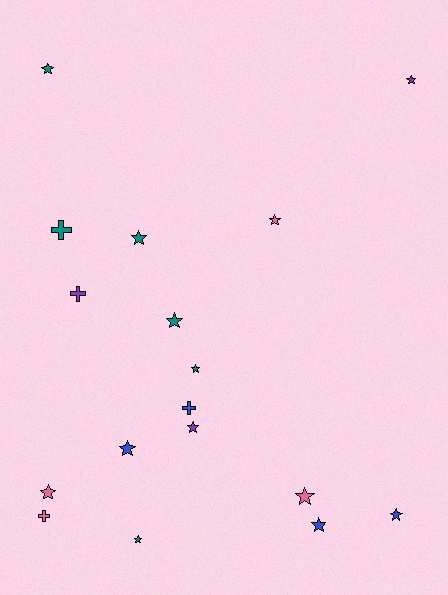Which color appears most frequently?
Teal, with 6 objects.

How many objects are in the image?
There are 17 objects.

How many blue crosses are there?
There is 1 blue cross.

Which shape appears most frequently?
Star, with 13 objects.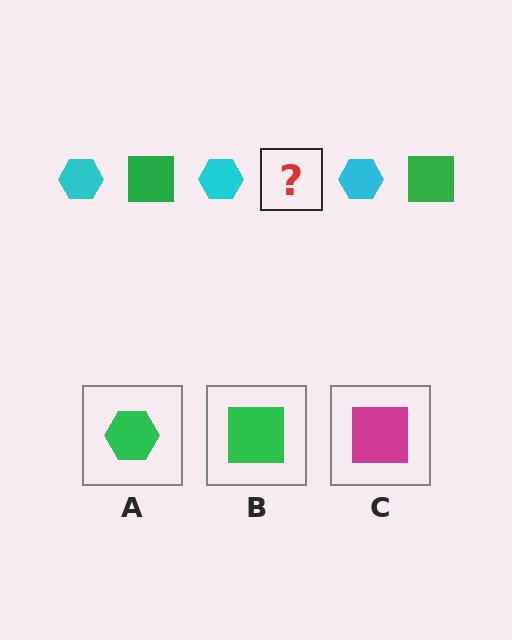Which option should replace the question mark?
Option B.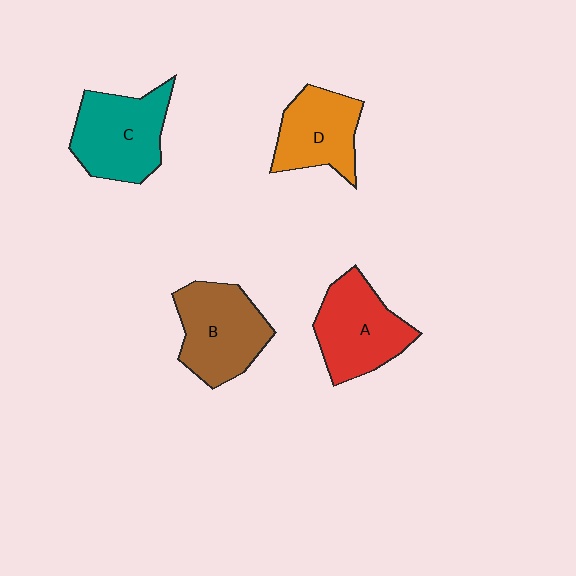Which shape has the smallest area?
Shape D (orange).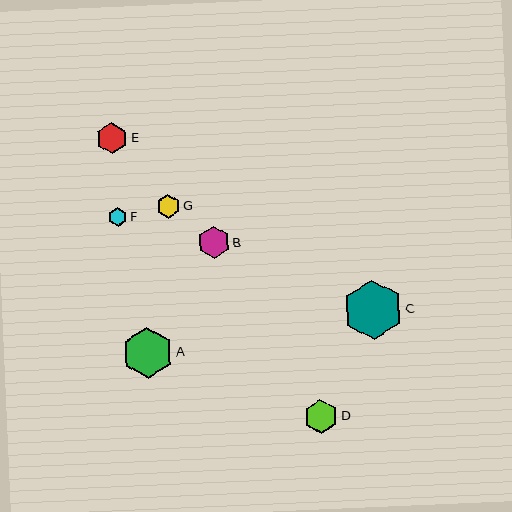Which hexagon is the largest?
Hexagon C is the largest with a size of approximately 60 pixels.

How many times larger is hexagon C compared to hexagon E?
Hexagon C is approximately 1.9 times the size of hexagon E.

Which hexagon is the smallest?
Hexagon F is the smallest with a size of approximately 19 pixels.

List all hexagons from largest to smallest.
From largest to smallest: C, A, D, B, E, G, F.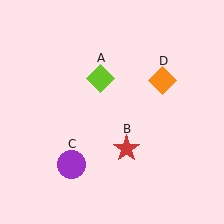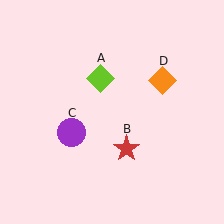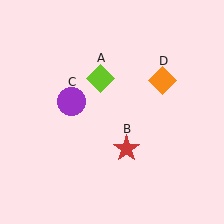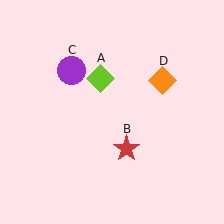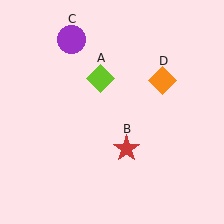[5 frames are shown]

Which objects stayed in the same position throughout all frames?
Lime diamond (object A) and red star (object B) and orange diamond (object D) remained stationary.